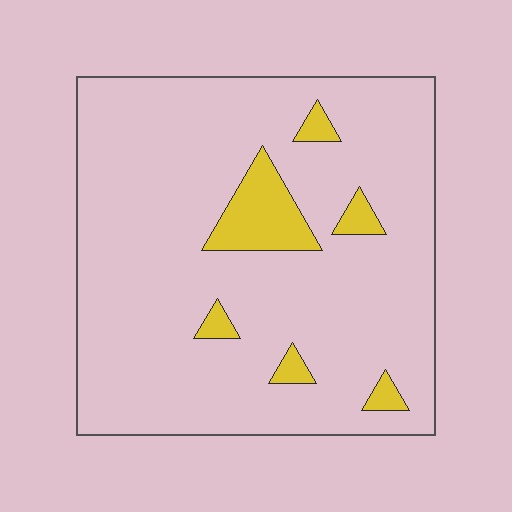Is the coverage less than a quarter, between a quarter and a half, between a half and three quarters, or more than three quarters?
Less than a quarter.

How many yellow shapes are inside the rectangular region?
6.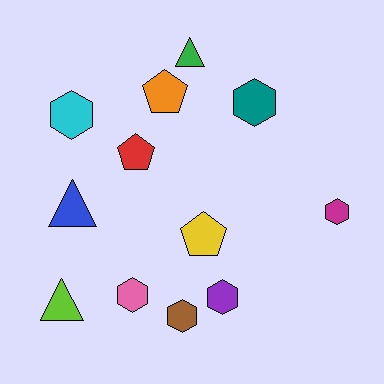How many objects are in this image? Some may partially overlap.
There are 12 objects.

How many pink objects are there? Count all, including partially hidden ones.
There is 1 pink object.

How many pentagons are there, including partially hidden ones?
There are 3 pentagons.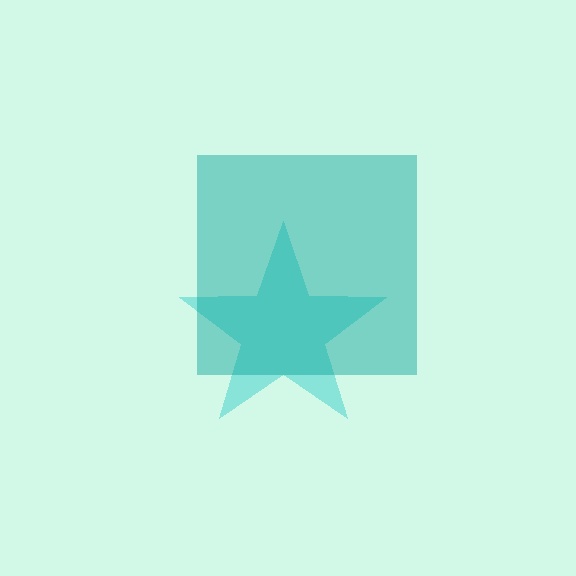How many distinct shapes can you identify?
There are 2 distinct shapes: a cyan star, a teal square.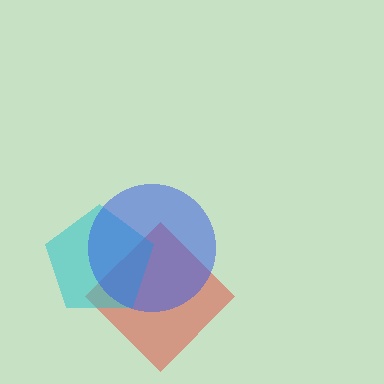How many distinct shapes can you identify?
There are 3 distinct shapes: a red diamond, a cyan pentagon, a blue circle.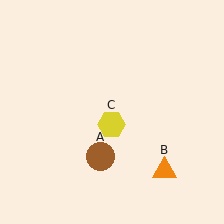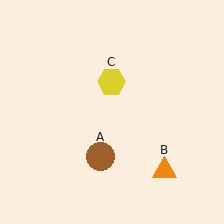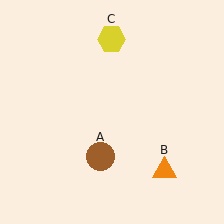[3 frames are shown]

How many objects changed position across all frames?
1 object changed position: yellow hexagon (object C).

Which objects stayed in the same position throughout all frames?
Brown circle (object A) and orange triangle (object B) remained stationary.